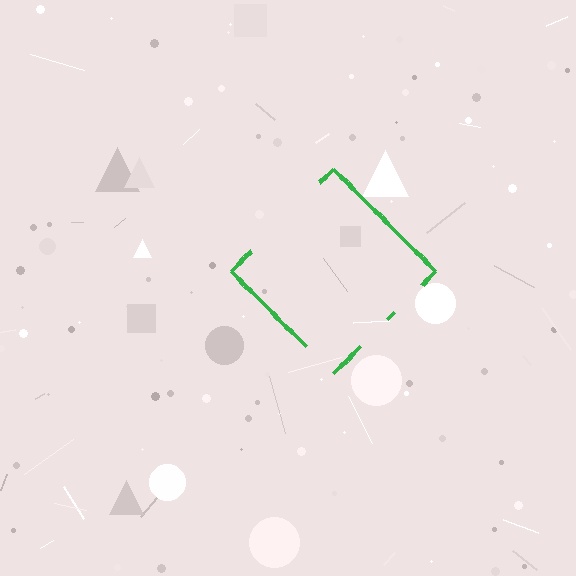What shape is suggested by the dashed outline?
The dashed outline suggests a diamond.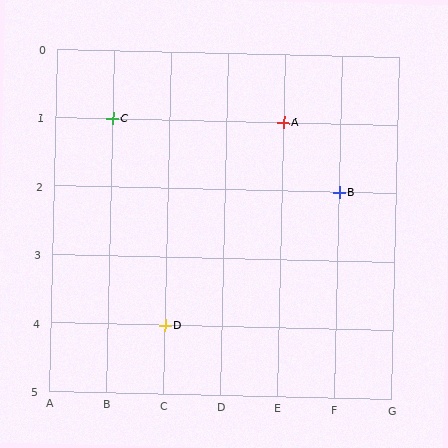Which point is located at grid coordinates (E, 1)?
Point A is at (E, 1).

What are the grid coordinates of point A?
Point A is at grid coordinates (E, 1).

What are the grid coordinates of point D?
Point D is at grid coordinates (C, 4).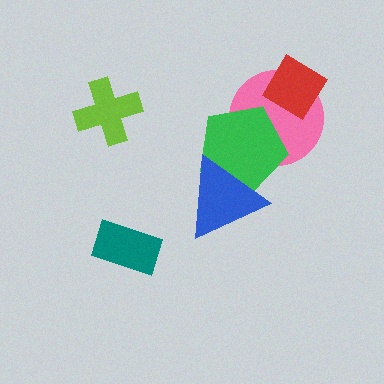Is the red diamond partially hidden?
No, no other shape covers it.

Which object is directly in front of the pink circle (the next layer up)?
The green pentagon is directly in front of the pink circle.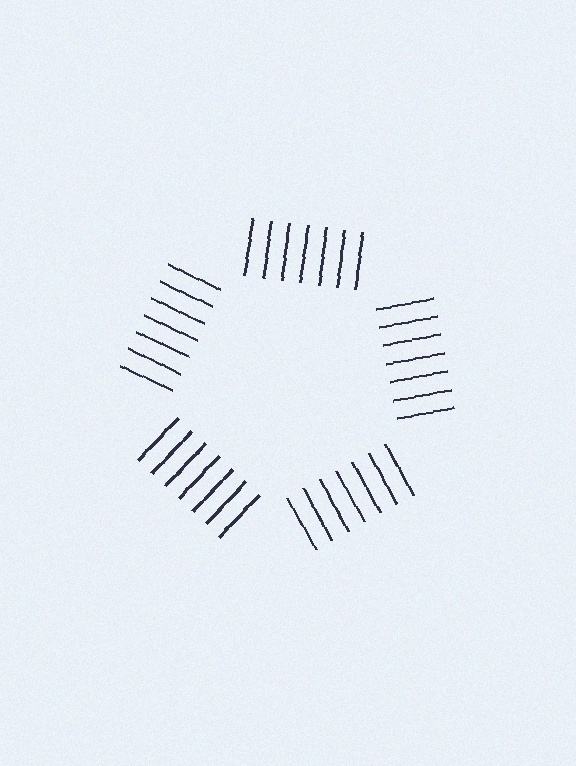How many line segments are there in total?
35 — 7 along each of the 5 edges.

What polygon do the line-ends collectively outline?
An illusory pentagon — the line segments terminate on its edges but no continuous stroke is drawn.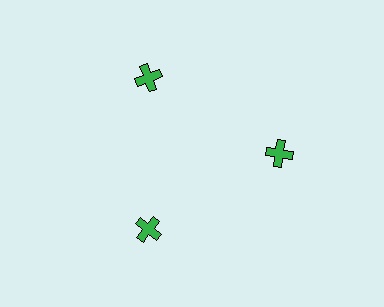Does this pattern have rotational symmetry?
Yes, this pattern has 3-fold rotational symmetry. It looks the same after rotating 120 degrees around the center.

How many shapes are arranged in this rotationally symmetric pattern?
There are 3 shapes, arranged in 3 groups of 1.